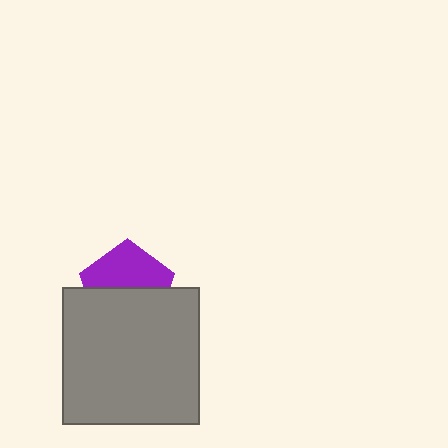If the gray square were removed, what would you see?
You would see the complete purple pentagon.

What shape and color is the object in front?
The object in front is a gray square.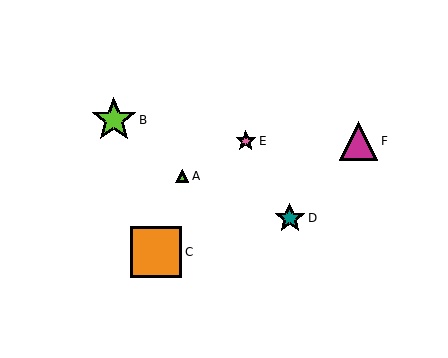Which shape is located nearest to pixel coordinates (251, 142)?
The pink star (labeled E) at (246, 141) is nearest to that location.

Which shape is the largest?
The orange square (labeled C) is the largest.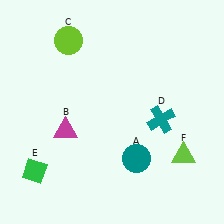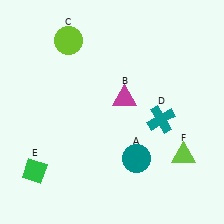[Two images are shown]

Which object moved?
The magenta triangle (B) moved right.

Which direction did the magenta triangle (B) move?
The magenta triangle (B) moved right.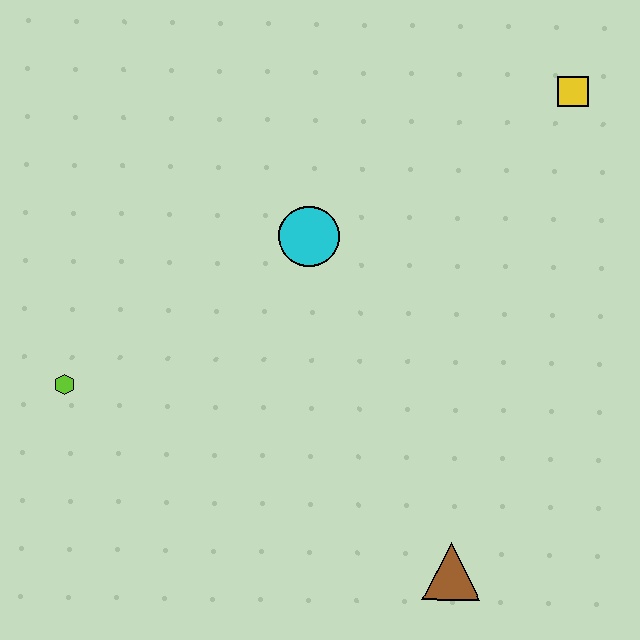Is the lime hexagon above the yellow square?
No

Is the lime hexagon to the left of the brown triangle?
Yes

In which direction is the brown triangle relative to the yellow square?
The brown triangle is below the yellow square.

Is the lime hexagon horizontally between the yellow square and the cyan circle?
No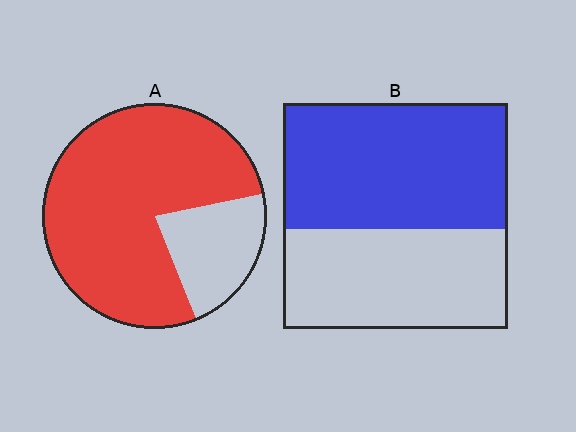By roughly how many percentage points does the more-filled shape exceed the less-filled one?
By roughly 20 percentage points (A over B).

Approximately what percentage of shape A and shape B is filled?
A is approximately 80% and B is approximately 55%.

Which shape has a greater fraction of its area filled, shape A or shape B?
Shape A.